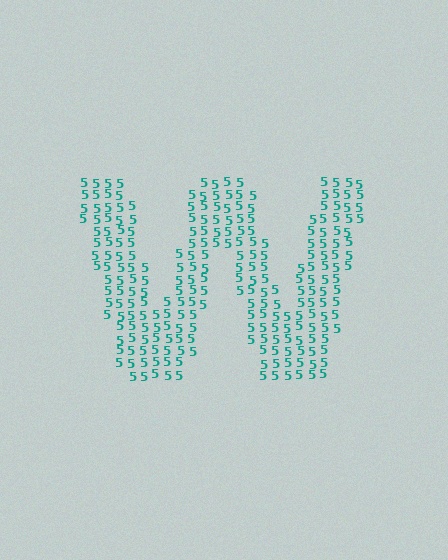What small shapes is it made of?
It is made of small digit 5's.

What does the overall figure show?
The overall figure shows the letter W.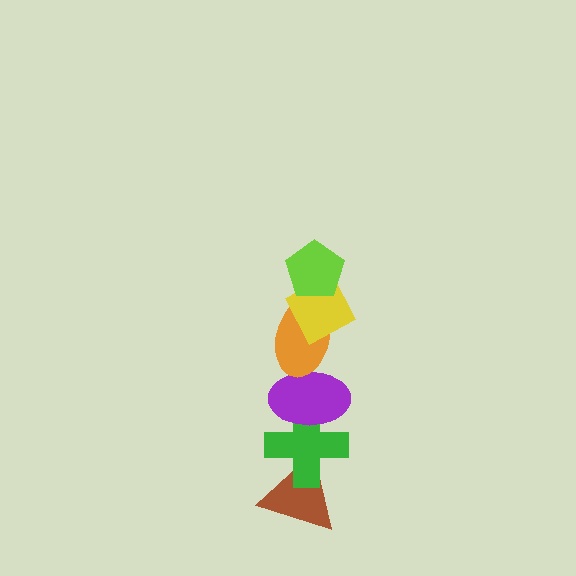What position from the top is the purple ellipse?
The purple ellipse is 4th from the top.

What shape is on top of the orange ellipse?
The yellow diamond is on top of the orange ellipse.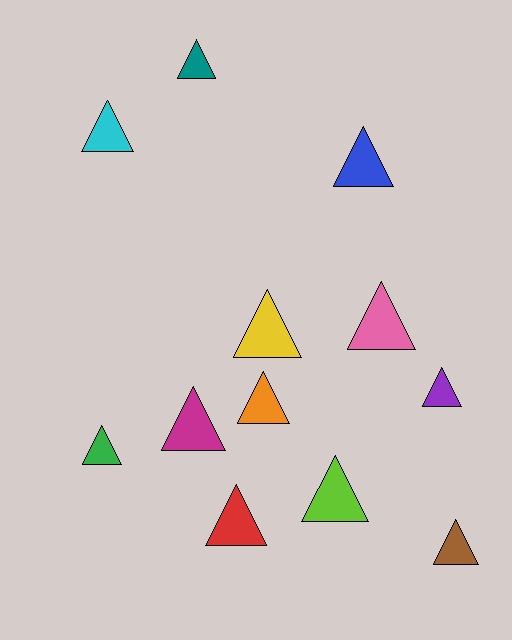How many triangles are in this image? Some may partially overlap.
There are 12 triangles.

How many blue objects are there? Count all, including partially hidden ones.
There is 1 blue object.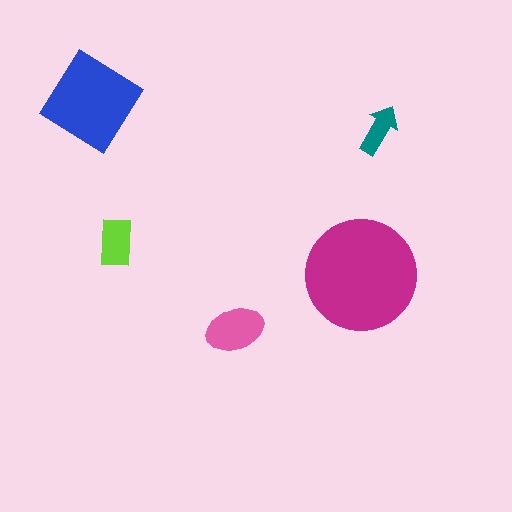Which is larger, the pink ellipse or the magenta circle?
The magenta circle.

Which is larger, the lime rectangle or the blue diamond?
The blue diamond.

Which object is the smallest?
The teal arrow.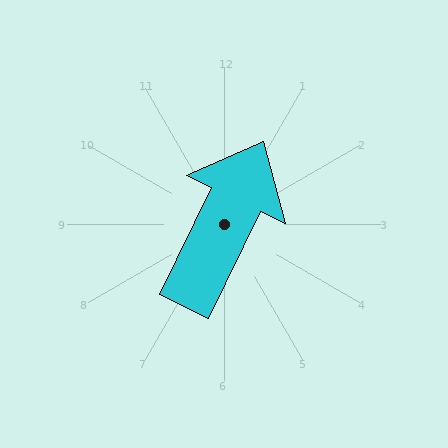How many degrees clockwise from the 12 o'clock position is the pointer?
Approximately 26 degrees.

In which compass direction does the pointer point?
Northeast.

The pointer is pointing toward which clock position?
Roughly 1 o'clock.